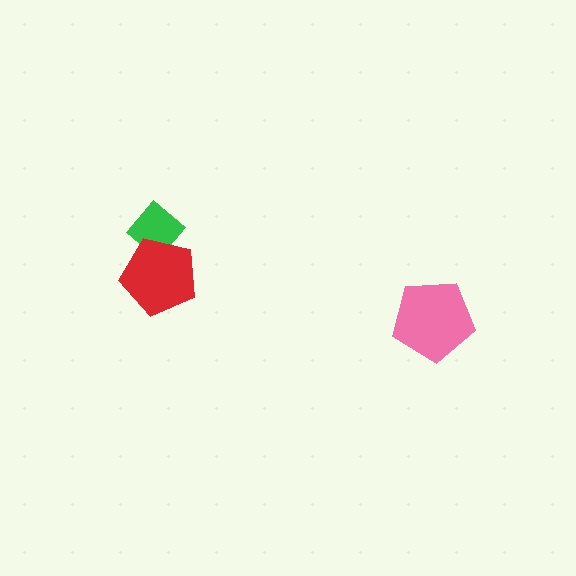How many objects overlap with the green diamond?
1 object overlaps with the green diamond.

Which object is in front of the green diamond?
The red pentagon is in front of the green diamond.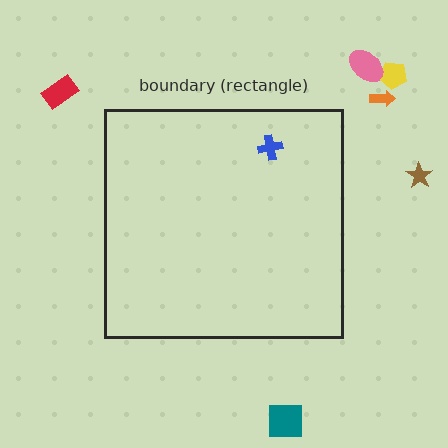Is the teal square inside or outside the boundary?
Outside.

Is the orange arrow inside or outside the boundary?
Outside.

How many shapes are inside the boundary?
1 inside, 6 outside.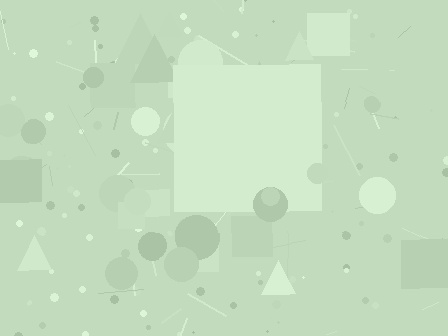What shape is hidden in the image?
A square is hidden in the image.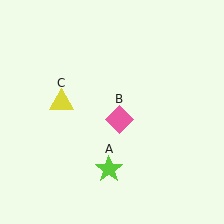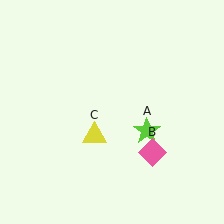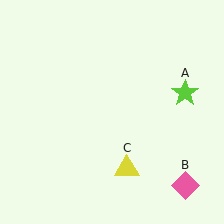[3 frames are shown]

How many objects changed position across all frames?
3 objects changed position: lime star (object A), pink diamond (object B), yellow triangle (object C).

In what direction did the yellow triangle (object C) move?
The yellow triangle (object C) moved down and to the right.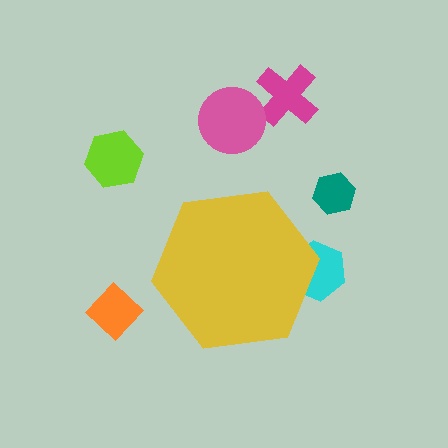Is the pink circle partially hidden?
No, the pink circle is fully visible.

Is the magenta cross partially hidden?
No, the magenta cross is fully visible.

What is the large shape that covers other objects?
A yellow hexagon.